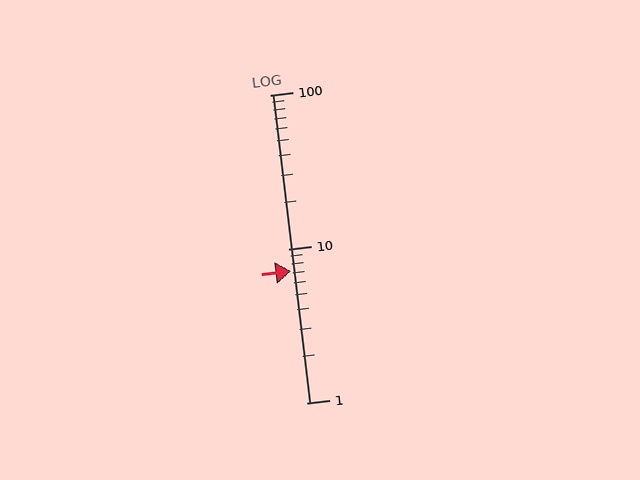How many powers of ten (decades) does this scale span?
The scale spans 2 decades, from 1 to 100.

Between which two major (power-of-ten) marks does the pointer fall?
The pointer is between 1 and 10.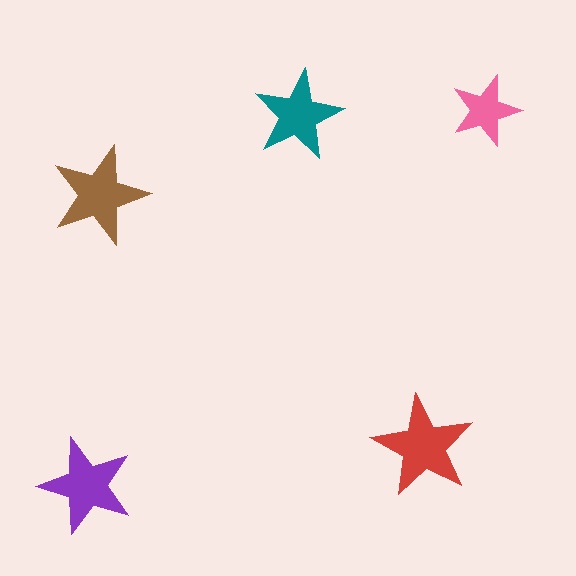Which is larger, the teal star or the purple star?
The purple one.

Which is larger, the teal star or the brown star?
The brown one.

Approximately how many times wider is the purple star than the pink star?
About 1.5 times wider.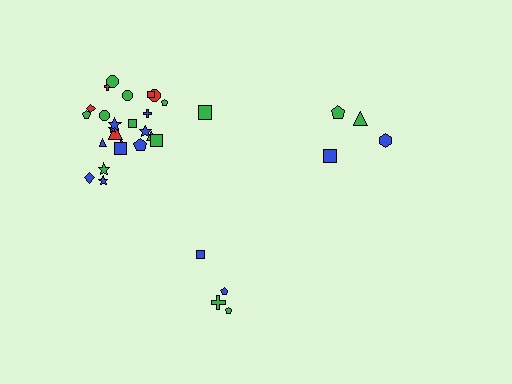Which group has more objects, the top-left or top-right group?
The top-left group.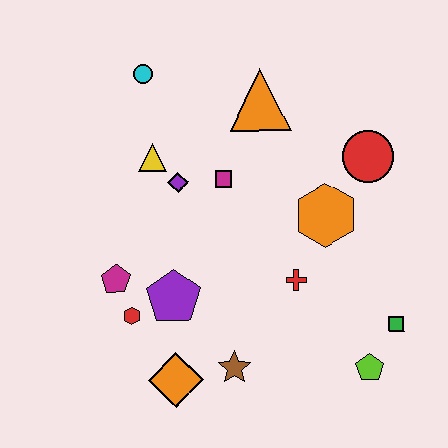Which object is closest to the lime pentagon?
The green square is closest to the lime pentagon.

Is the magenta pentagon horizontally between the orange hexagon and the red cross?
No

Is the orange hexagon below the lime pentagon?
No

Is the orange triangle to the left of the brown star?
No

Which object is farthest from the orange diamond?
The cyan circle is farthest from the orange diamond.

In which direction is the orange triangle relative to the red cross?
The orange triangle is above the red cross.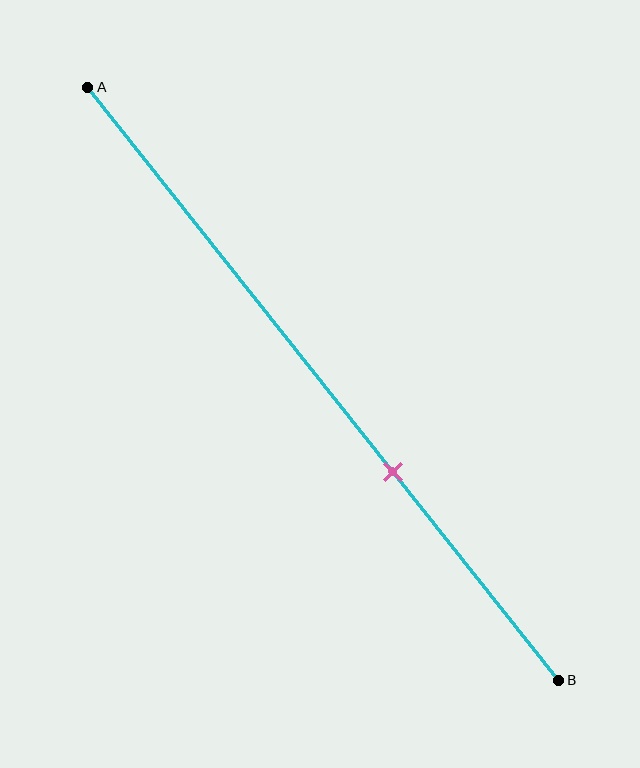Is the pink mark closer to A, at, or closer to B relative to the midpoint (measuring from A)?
The pink mark is closer to point B than the midpoint of segment AB.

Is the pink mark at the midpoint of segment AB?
No, the mark is at about 65% from A, not at the 50% midpoint.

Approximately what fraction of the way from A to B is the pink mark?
The pink mark is approximately 65% of the way from A to B.